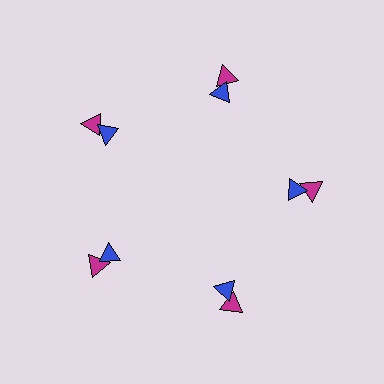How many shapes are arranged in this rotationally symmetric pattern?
There are 10 shapes, arranged in 5 groups of 2.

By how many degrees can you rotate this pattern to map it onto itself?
The pattern maps onto itself every 72 degrees of rotation.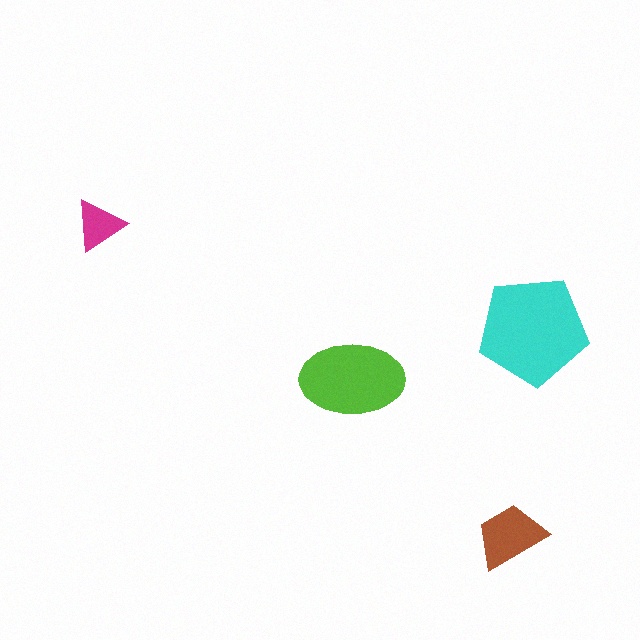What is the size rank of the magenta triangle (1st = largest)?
4th.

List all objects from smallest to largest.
The magenta triangle, the brown trapezoid, the lime ellipse, the cyan pentagon.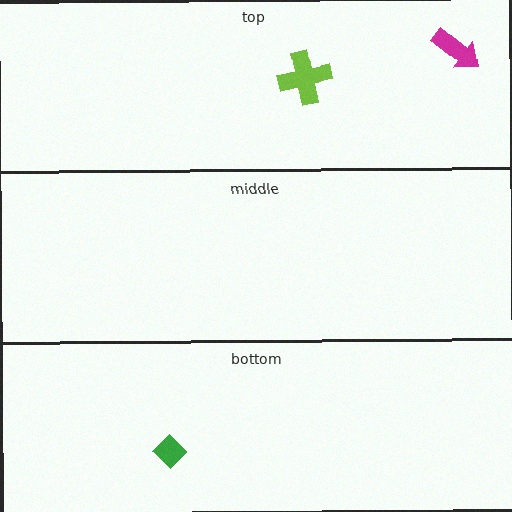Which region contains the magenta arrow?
The top region.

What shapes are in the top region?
The lime cross, the magenta arrow.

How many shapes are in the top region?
2.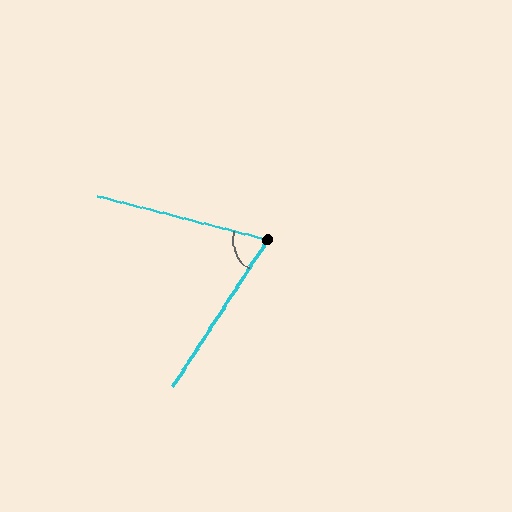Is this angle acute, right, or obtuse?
It is acute.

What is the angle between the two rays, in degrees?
Approximately 72 degrees.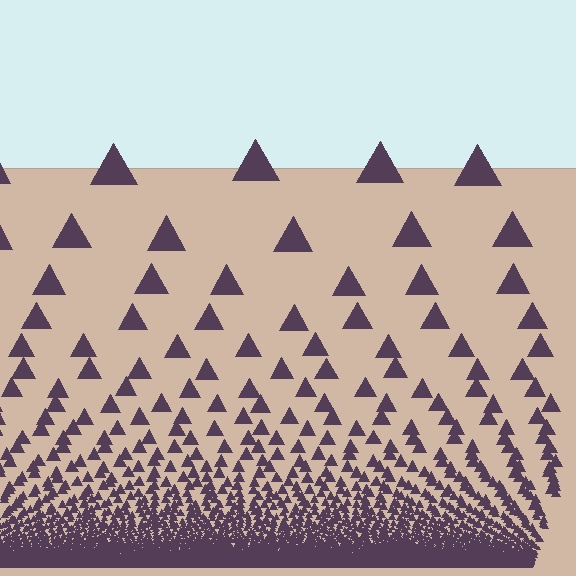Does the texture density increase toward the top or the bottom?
Density increases toward the bottom.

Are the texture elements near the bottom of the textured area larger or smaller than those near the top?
Smaller. The gradient is inverted — elements near the bottom are smaller and denser.